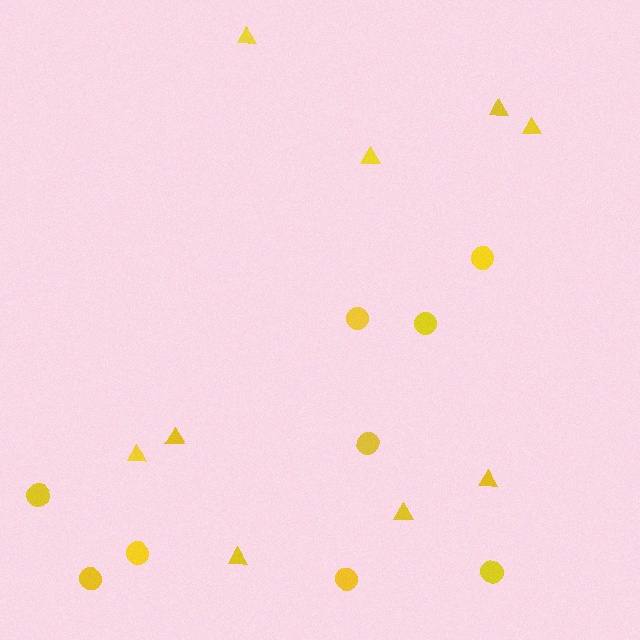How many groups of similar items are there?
There are 2 groups: one group of circles (9) and one group of triangles (9).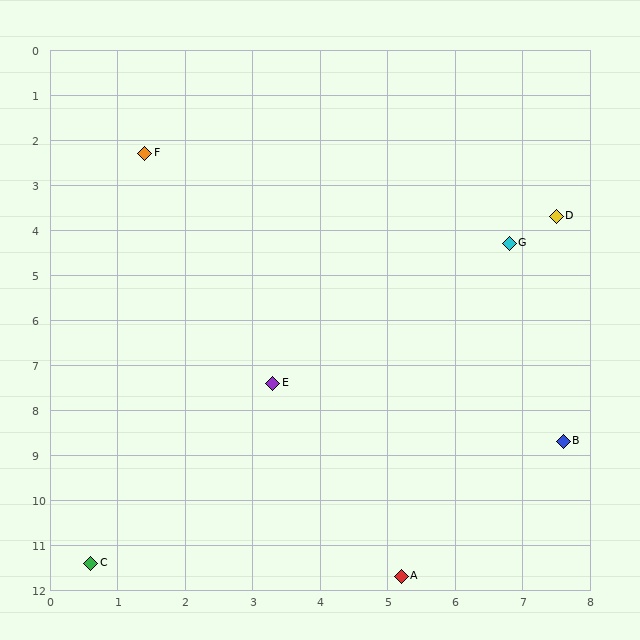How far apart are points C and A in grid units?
Points C and A are about 4.6 grid units apart.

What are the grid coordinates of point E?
Point E is at approximately (3.3, 7.4).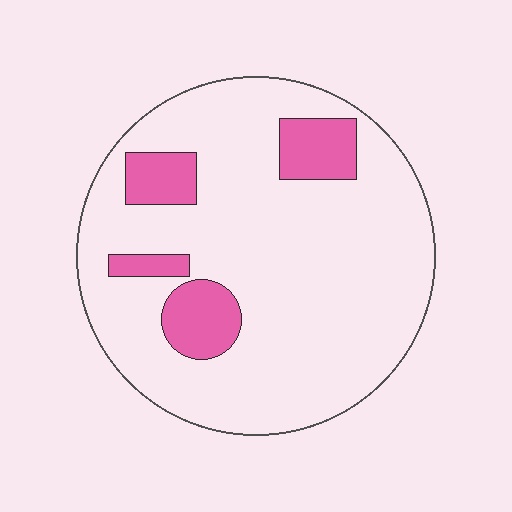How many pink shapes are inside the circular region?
4.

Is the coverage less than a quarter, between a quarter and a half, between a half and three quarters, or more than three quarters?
Less than a quarter.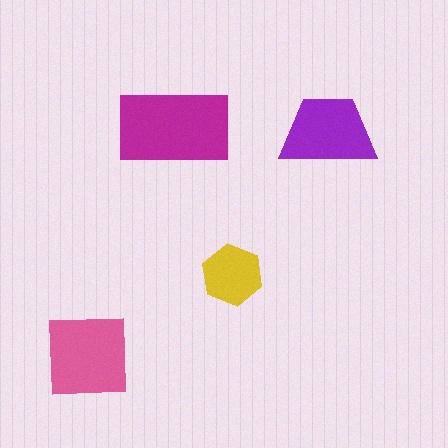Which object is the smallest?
The yellow hexagon.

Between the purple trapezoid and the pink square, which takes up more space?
The pink square.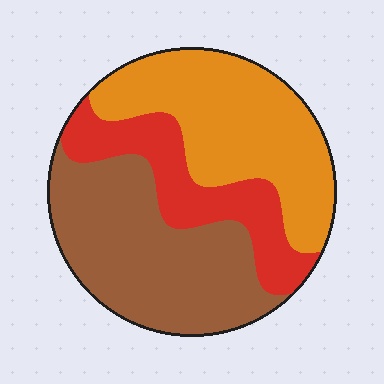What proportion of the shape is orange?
Orange covers about 40% of the shape.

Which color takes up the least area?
Red, at roughly 20%.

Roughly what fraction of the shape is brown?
Brown covers roughly 40% of the shape.